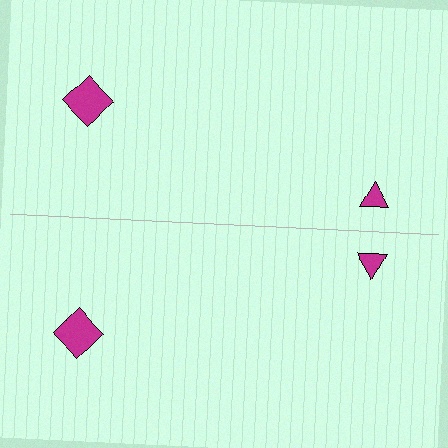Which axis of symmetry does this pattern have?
The pattern has a horizontal axis of symmetry running through the center of the image.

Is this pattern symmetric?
Yes, this pattern has bilateral (reflection) symmetry.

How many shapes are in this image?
There are 4 shapes in this image.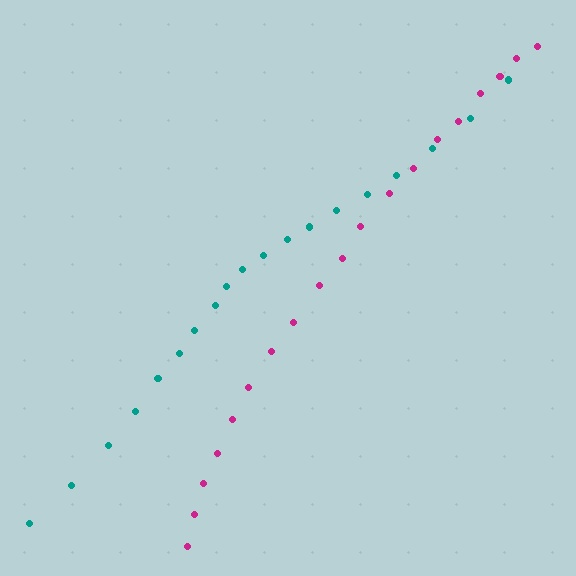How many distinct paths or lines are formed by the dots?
There are 2 distinct paths.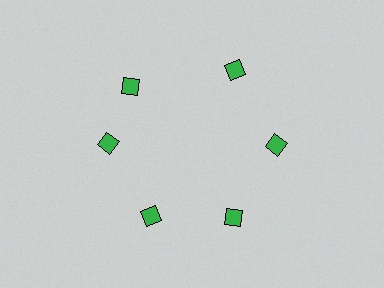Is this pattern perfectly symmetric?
No. The 6 green diamonds are arranged in a ring, but one element near the 11 o'clock position is rotated out of alignment along the ring, breaking the 6-fold rotational symmetry.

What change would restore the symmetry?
The symmetry would be restored by rotating it back into even spacing with its neighbors so that all 6 diamonds sit at equal angles and equal distance from the center.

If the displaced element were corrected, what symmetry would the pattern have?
It would have 6-fold rotational symmetry — the pattern would map onto itself every 60 degrees.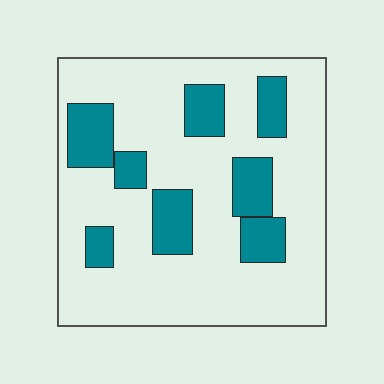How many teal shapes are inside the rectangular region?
8.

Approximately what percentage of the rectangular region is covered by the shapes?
Approximately 25%.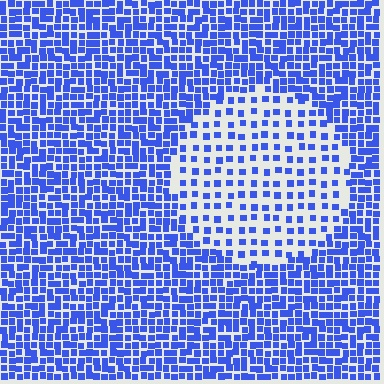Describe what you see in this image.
The image contains small blue elements arranged at two different densities. A circle-shaped region is visible where the elements are less densely packed than the surrounding area.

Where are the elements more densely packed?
The elements are more densely packed outside the circle boundary.